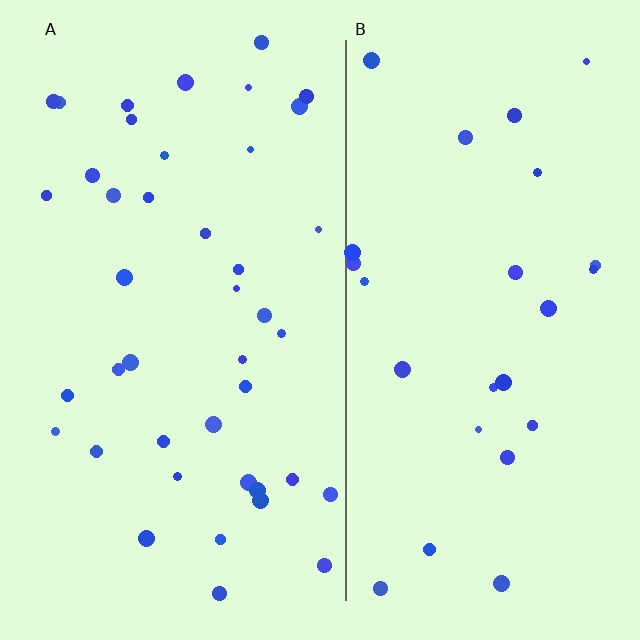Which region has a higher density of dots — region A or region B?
A (the left).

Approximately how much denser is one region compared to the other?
Approximately 1.6× — region A over region B.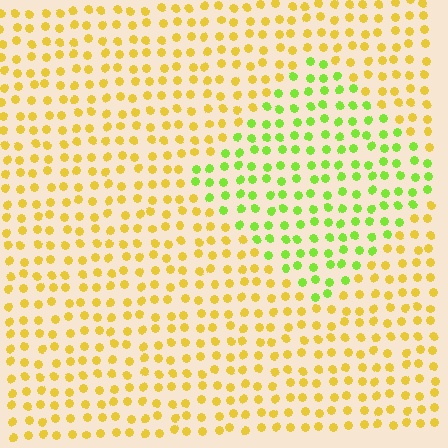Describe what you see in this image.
The image is filled with small yellow elements in a uniform arrangement. A diamond-shaped region is visible where the elements are tinted to a slightly different hue, forming a subtle color boundary.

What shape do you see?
I see a diamond.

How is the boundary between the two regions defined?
The boundary is defined purely by a slight shift in hue (about 47 degrees). Spacing, size, and orientation are identical on both sides.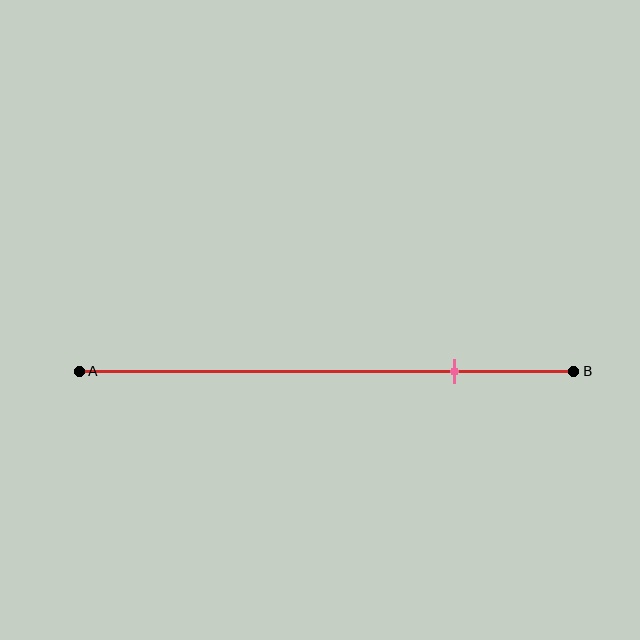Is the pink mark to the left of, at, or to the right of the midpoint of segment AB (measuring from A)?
The pink mark is to the right of the midpoint of segment AB.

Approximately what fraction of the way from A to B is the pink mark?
The pink mark is approximately 75% of the way from A to B.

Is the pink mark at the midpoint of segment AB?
No, the mark is at about 75% from A, not at the 50% midpoint.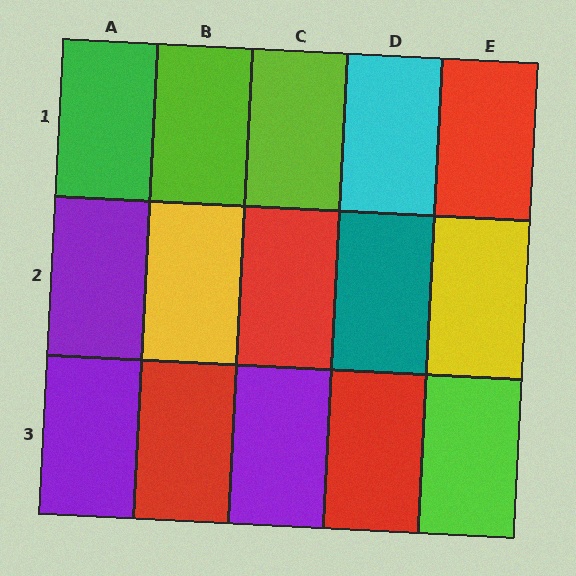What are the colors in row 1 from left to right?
Green, lime, lime, cyan, red.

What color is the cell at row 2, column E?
Yellow.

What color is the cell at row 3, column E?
Lime.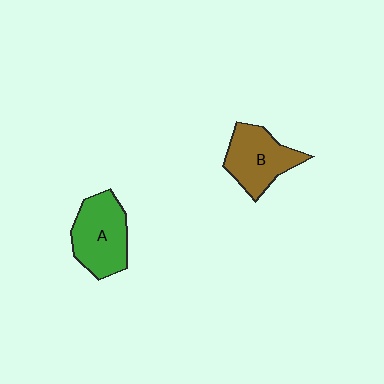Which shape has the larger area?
Shape A (green).